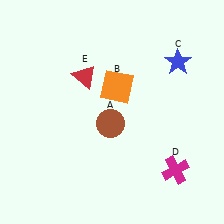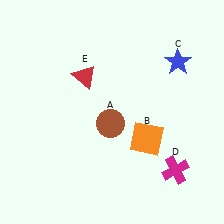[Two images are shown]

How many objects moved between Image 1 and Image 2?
1 object moved between the two images.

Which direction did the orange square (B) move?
The orange square (B) moved down.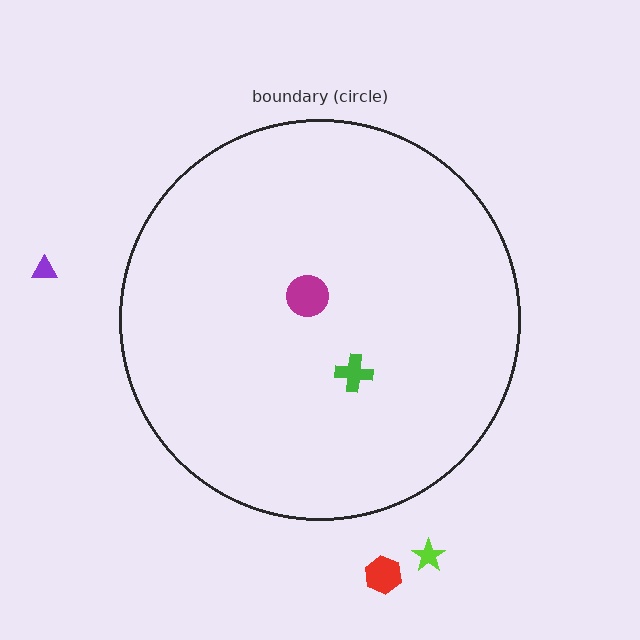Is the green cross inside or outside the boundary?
Inside.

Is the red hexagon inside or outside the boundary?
Outside.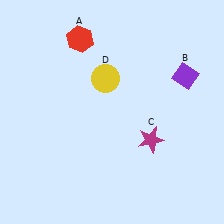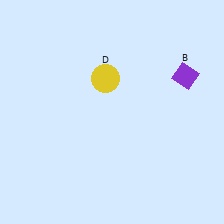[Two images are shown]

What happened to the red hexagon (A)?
The red hexagon (A) was removed in Image 2. It was in the top-left area of Image 1.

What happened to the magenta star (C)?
The magenta star (C) was removed in Image 2. It was in the bottom-right area of Image 1.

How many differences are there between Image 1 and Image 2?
There are 2 differences between the two images.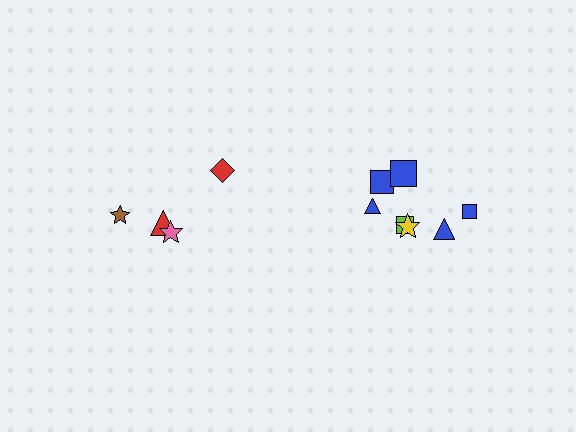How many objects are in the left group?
There are 4 objects.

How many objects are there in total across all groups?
There are 11 objects.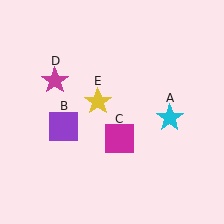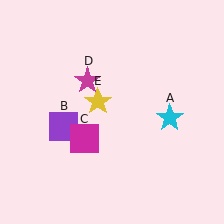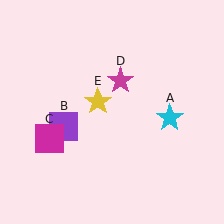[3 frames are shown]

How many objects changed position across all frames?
2 objects changed position: magenta square (object C), magenta star (object D).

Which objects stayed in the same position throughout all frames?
Cyan star (object A) and purple square (object B) and yellow star (object E) remained stationary.